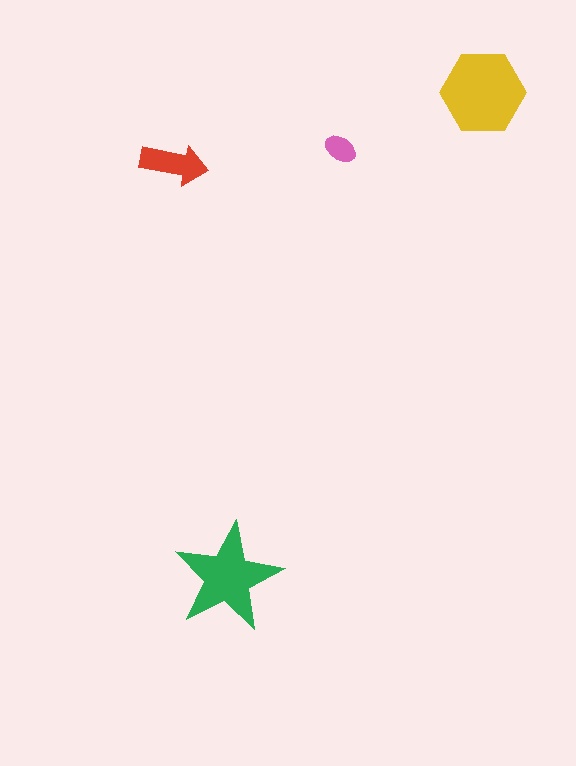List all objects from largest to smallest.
The yellow hexagon, the green star, the red arrow, the pink ellipse.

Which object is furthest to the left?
The red arrow is leftmost.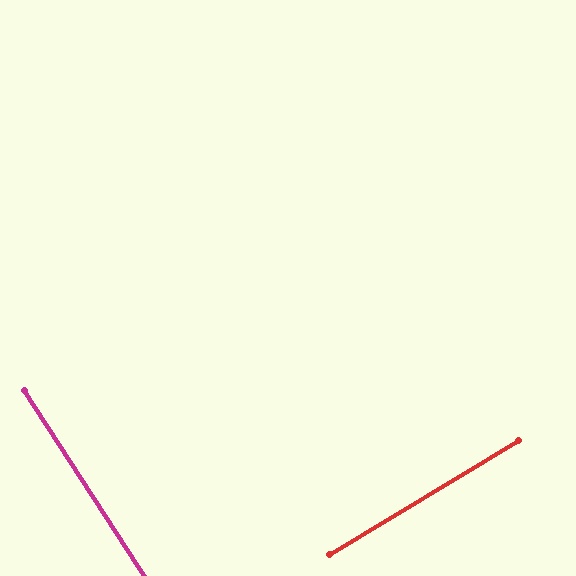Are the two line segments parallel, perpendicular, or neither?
Perpendicular — they meet at approximately 88°.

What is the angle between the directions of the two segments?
Approximately 88 degrees.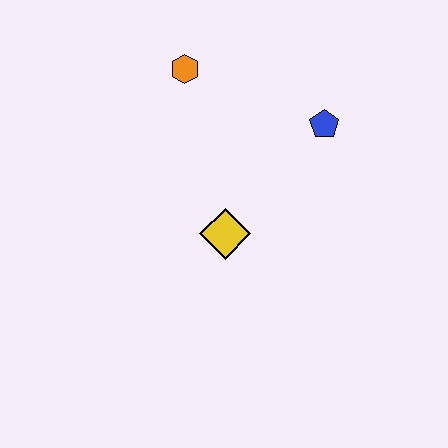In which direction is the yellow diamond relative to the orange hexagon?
The yellow diamond is below the orange hexagon.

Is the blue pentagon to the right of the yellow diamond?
Yes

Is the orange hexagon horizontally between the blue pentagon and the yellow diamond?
No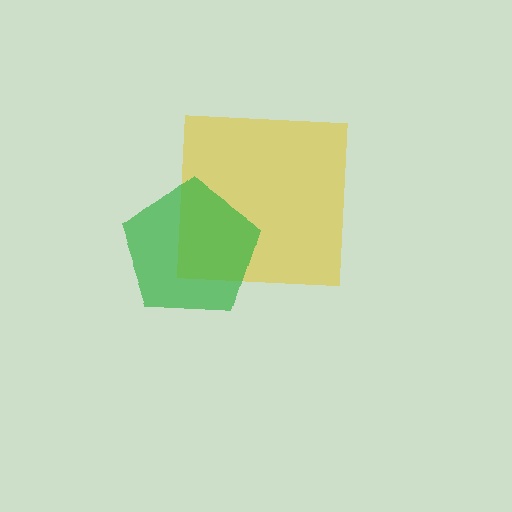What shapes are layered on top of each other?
The layered shapes are: a yellow square, a green pentagon.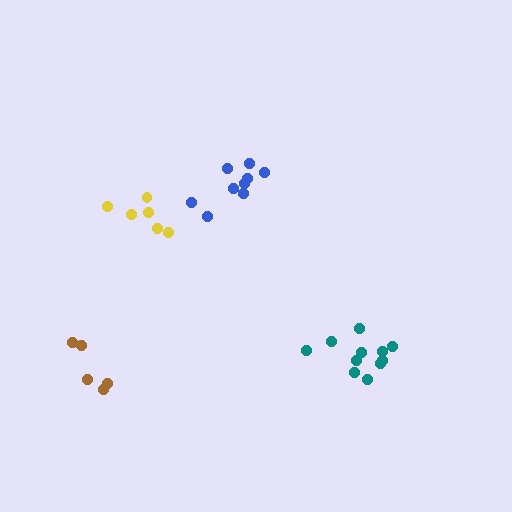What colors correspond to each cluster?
The clusters are colored: yellow, brown, blue, teal.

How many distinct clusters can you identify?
There are 4 distinct clusters.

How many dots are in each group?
Group 1: 6 dots, Group 2: 5 dots, Group 3: 9 dots, Group 4: 11 dots (31 total).